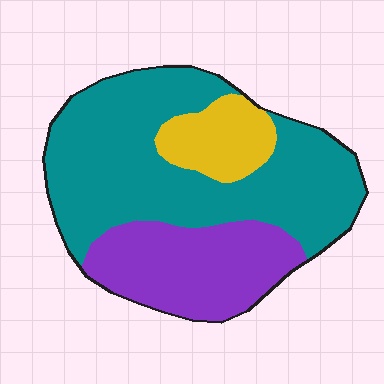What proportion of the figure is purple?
Purple covers roughly 30% of the figure.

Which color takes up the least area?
Yellow, at roughly 15%.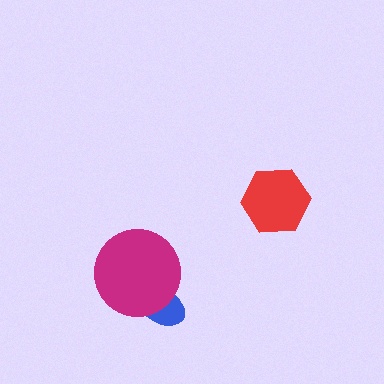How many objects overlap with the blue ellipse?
1 object overlaps with the blue ellipse.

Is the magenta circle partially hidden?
No, no other shape covers it.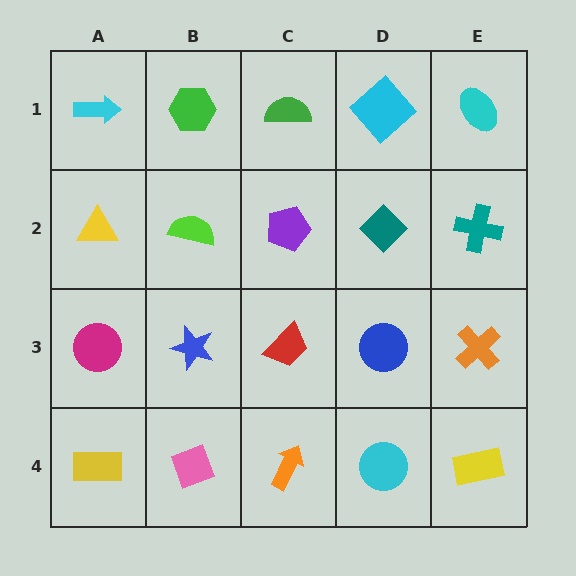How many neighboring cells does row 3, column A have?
3.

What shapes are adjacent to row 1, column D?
A teal diamond (row 2, column D), a green semicircle (row 1, column C), a cyan ellipse (row 1, column E).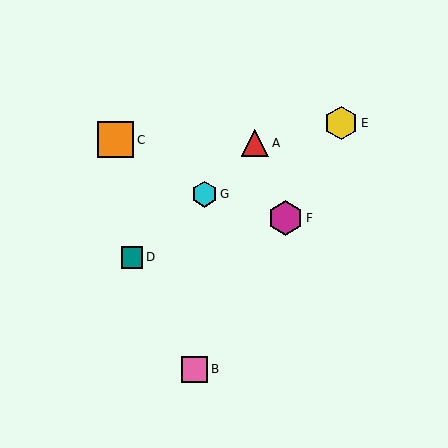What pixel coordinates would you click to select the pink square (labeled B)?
Click at (195, 369) to select the pink square B.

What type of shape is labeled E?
Shape E is a yellow hexagon.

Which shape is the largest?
The orange square (labeled C) is the largest.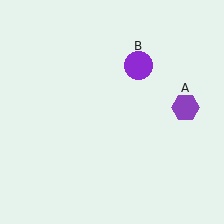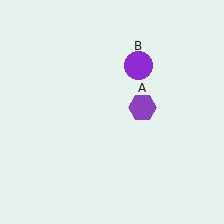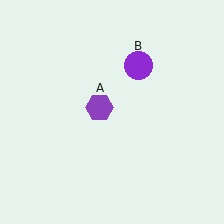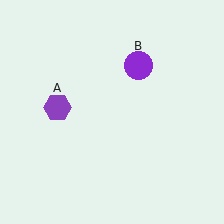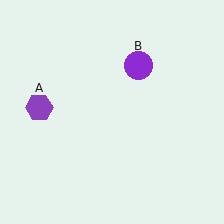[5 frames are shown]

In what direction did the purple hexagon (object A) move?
The purple hexagon (object A) moved left.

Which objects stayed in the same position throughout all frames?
Purple circle (object B) remained stationary.